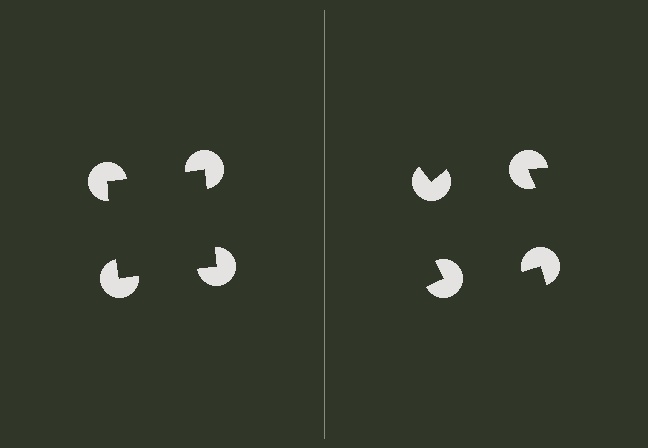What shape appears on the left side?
An illusory square.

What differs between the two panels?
The pac-man discs are positioned identically on both sides; only the wedge orientations differ. On the left they align to a square; on the right they are misaligned.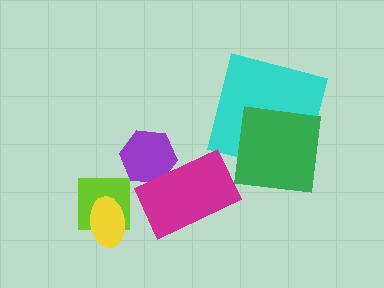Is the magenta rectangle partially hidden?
No, no other shape covers it.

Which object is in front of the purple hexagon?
The magenta rectangle is in front of the purple hexagon.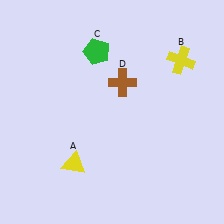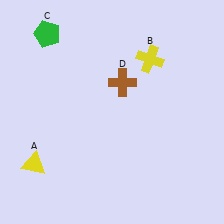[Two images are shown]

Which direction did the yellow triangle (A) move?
The yellow triangle (A) moved left.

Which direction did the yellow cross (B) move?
The yellow cross (B) moved left.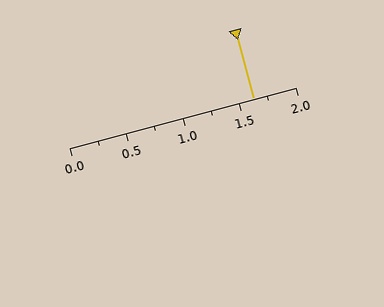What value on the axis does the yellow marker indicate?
The marker indicates approximately 1.62.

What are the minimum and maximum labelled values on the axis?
The axis runs from 0.0 to 2.0.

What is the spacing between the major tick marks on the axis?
The major ticks are spaced 0.5 apart.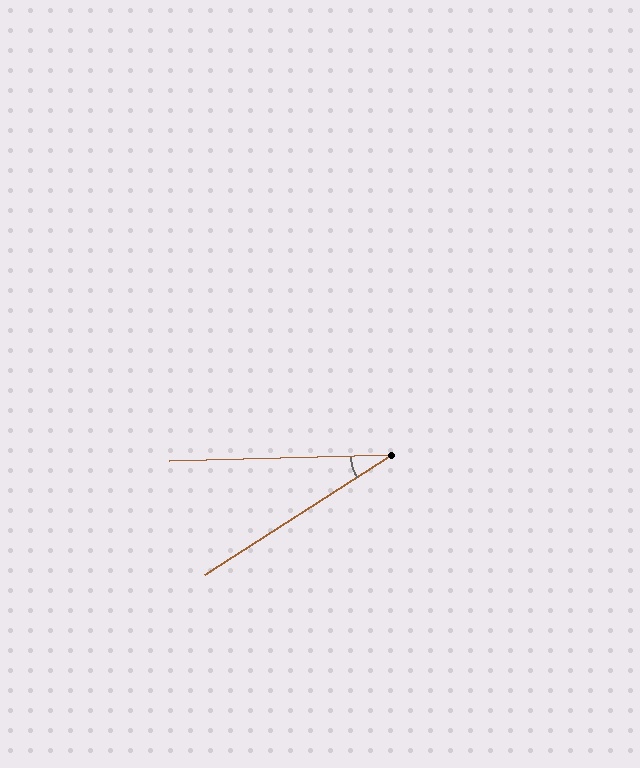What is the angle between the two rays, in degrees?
Approximately 31 degrees.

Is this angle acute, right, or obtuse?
It is acute.